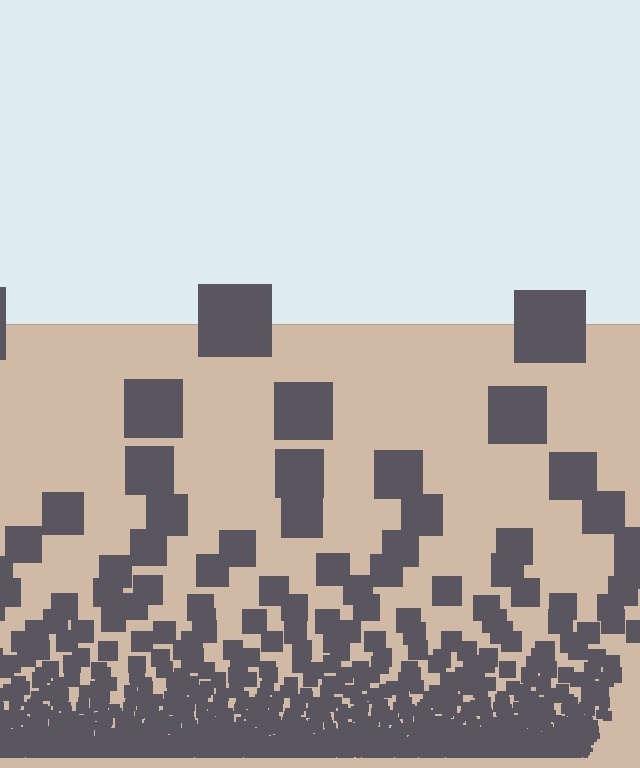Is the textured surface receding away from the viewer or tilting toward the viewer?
The surface appears to tilt toward the viewer. Texture elements get larger and sparser toward the top.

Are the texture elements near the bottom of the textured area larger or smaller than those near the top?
Smaller. The gradient is inverted — elements near the bottom are smaller and denser.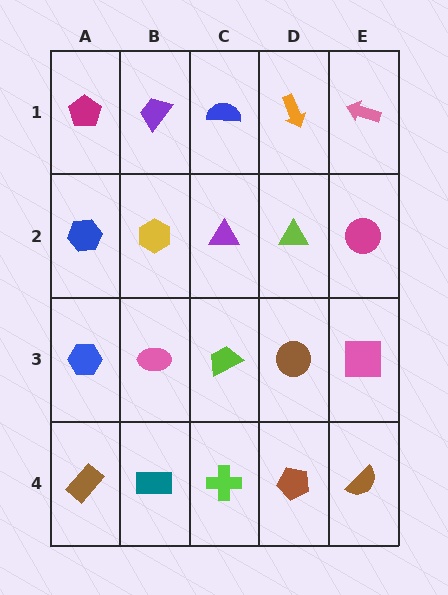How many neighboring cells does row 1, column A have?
2.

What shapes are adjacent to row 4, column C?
A lime trapezoid (row 3, column C), a teal rectangle (row 4, column B), a brown pentagon (row 4, column D).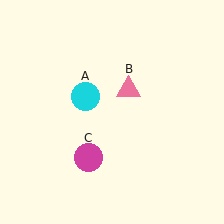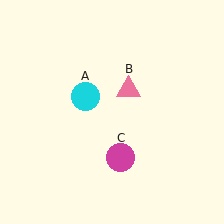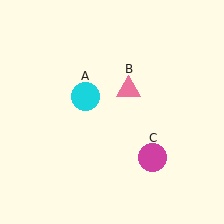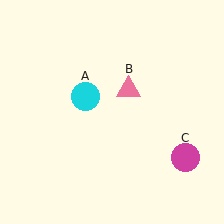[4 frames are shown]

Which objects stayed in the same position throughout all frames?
Cyan circle (object A) and pink triangle (object B) remained stationary.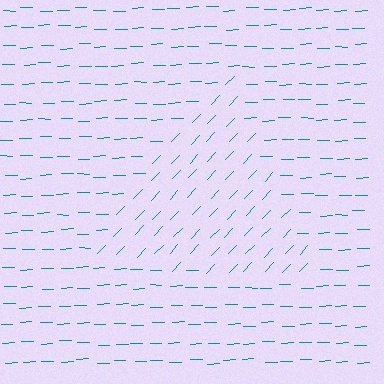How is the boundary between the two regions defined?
The boundary is defined purely by a change in line orientation (approximately 45 degrees difference). All lines are the same color and thickness.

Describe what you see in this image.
The image is filled with small teal line segments. A triangle region in the image has lines oriented differently from the surrounding lines, creating a visible texture boundary.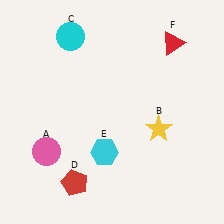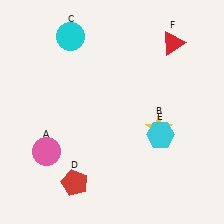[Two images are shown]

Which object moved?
The cyan hexagon (E) moved right.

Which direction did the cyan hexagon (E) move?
The cyan hexagon (E) moved right.